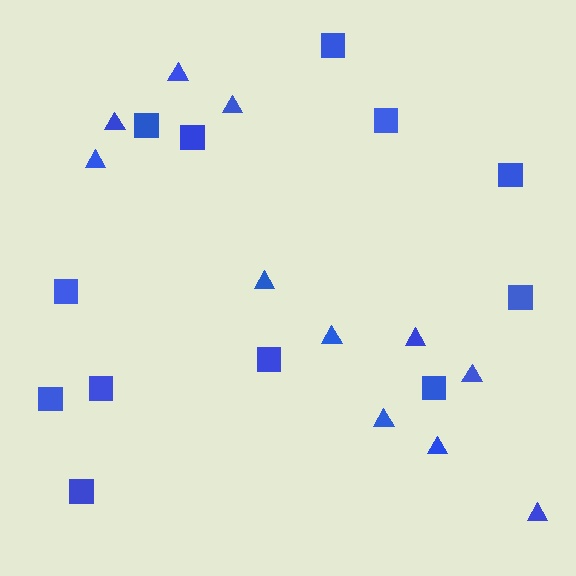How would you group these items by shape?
There are 2 groups: one group of squares (12) and one group of triangles (11).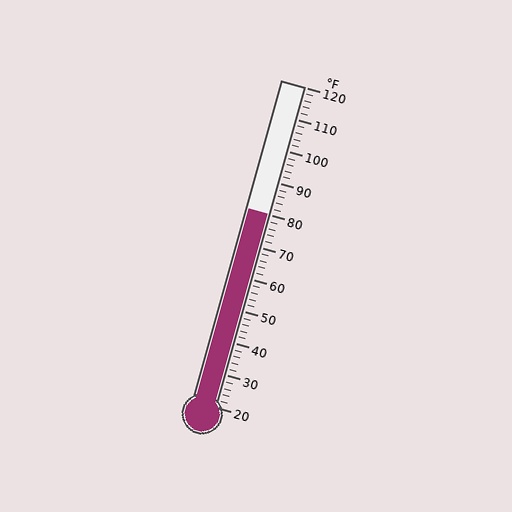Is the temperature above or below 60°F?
The temperature is above 60°F.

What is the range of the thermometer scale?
The thermometer scale ranges from 20°F to 120°F.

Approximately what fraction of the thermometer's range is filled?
The thermometer is filled to approximately 60% of its range.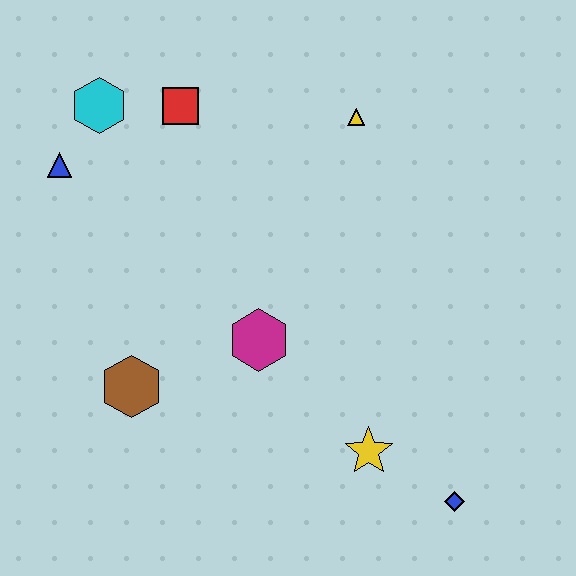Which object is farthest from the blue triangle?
The blue diamond is farthest from the blue triangle.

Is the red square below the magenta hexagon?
No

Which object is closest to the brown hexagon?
The magenta hexagon is closest to the brown hexagon.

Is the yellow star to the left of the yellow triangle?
No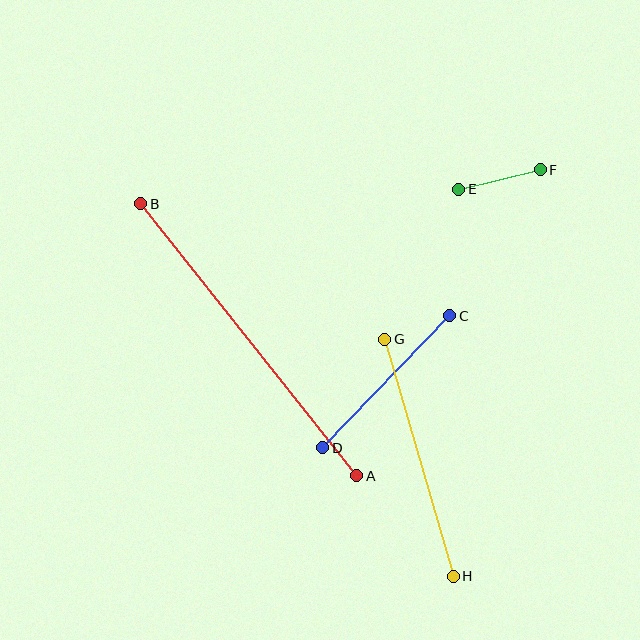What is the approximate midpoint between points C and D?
The midpoint is at approximately (386, 382) pixels.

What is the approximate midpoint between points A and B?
The midpoint is at approximately (249, 340) pixels.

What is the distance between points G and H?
The distance is approximately 247 pixels.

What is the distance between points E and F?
The distance is approximately 84 pixels.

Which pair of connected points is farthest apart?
Points A and B are farthest apart.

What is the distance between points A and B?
The distance is approximately 347 pixels.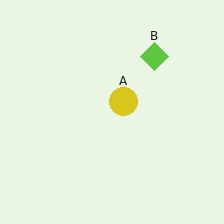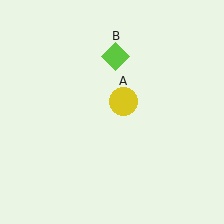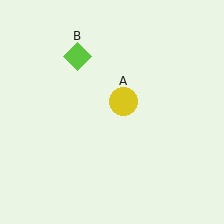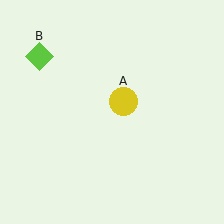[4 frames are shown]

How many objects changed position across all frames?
1 object changed position: lime diamond (object B).